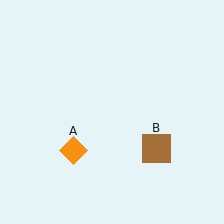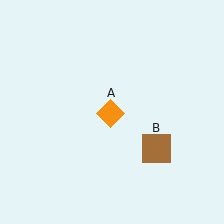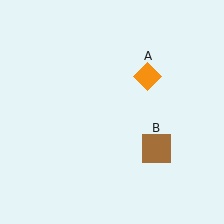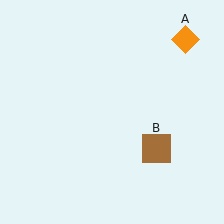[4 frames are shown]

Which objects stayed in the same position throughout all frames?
Brown square (object B) remained stationary.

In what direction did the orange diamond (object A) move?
The orange diamond (object A) moved up and to the right.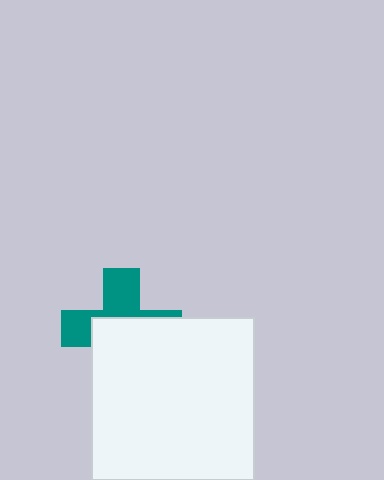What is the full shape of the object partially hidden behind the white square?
The partially hidden object is a teal cross.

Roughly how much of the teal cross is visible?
A small part of it is visible (roughly 44%).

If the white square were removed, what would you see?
You would see the complete teal cross.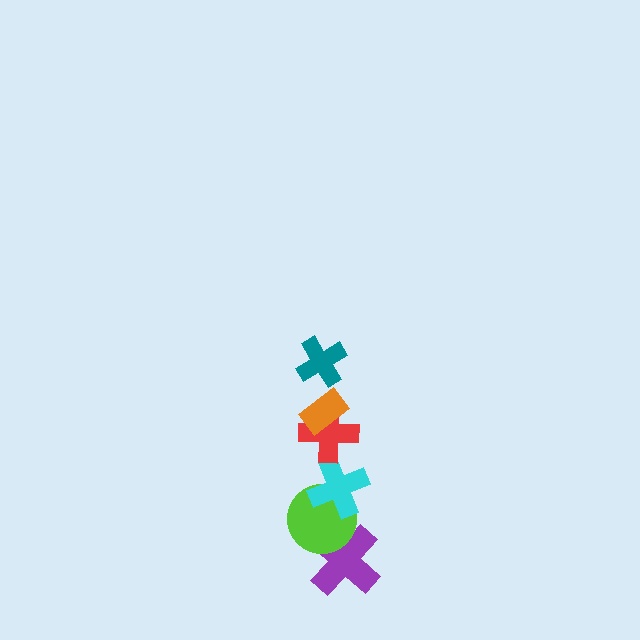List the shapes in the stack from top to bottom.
From top to bottom: the teal cross, the orange rectangle, the red cross, the cyan cross, the lime circle, the purple cross.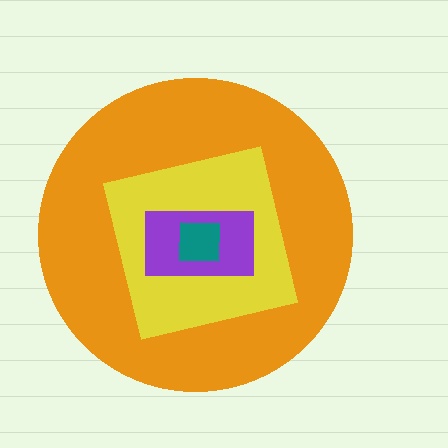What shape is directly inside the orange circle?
The yellow square.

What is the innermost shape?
The teal square.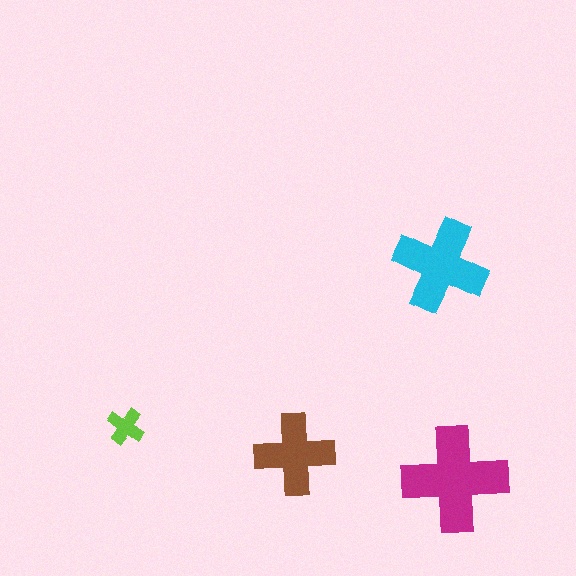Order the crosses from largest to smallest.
the magenta one, the cyan one, the brown one, the lime one.